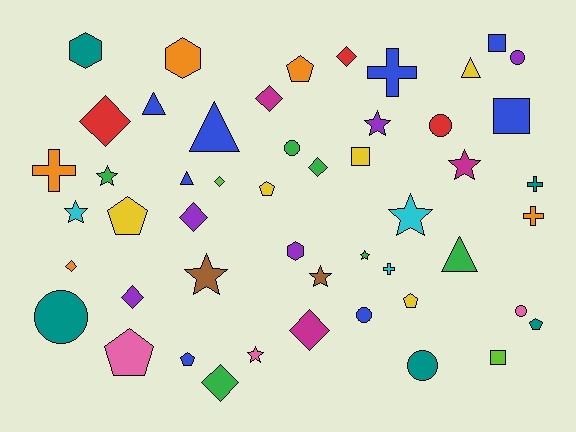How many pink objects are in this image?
There are 3 pink objects.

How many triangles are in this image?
There are 5 triangles.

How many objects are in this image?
There are 50 objects.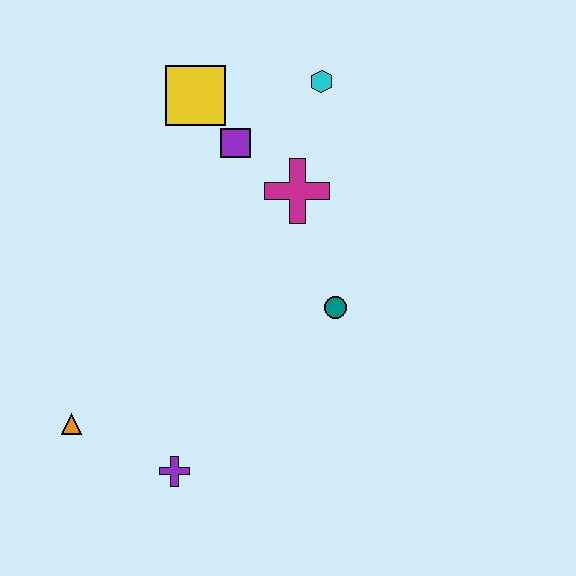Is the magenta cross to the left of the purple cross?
No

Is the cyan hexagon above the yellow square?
Yes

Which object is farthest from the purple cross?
The cyan hexagon is farthest from the purple cross.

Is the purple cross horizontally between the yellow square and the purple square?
No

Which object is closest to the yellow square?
The purple square is closest to the yellow square.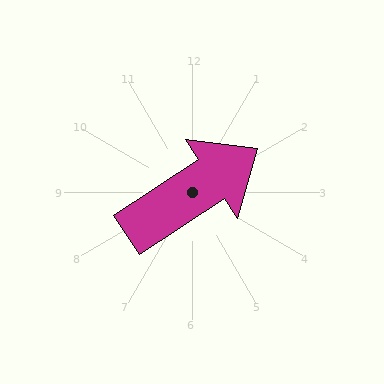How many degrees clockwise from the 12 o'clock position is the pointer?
Approximately 57 degrees.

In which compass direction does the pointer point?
Northeast.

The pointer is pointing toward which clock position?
Roughly 2 o'clock.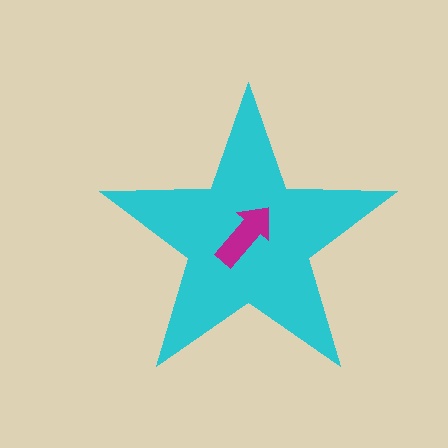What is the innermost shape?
The magenta arrow.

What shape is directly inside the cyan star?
The magenta arrow.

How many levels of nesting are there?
2.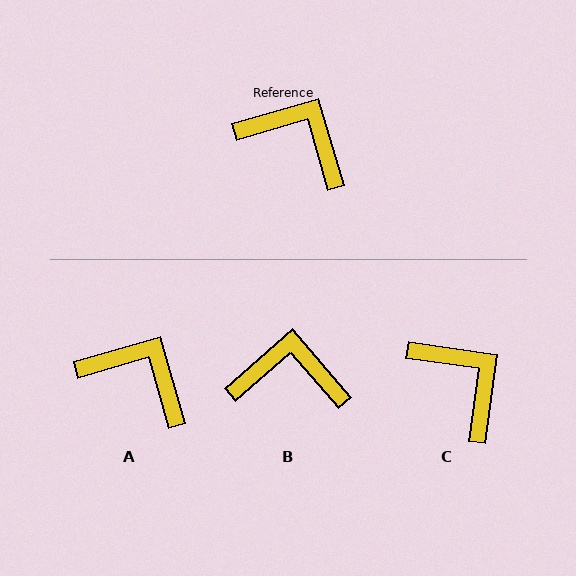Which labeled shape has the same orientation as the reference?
A.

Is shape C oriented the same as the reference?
No, it is off by about 24 degrees.